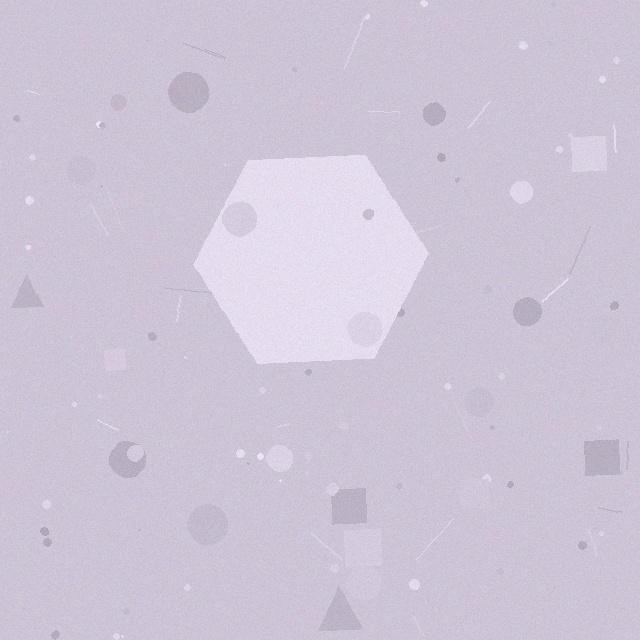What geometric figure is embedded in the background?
A hexagon is embedded in the background.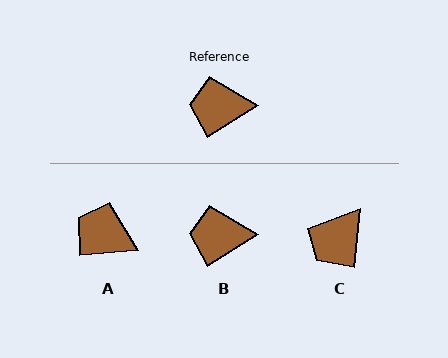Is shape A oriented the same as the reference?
No, it is off by about 27 degrees.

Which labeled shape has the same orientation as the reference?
B.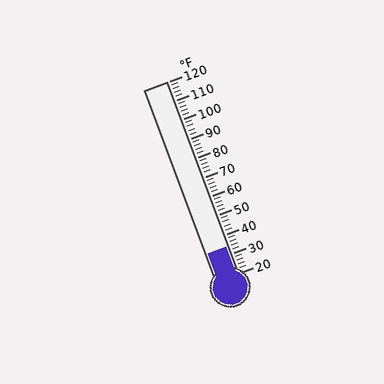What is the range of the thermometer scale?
The thermometer scale ranges from 20°F to 120°F.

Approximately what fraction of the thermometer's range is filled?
The thermometer is filled to approximately 15% of its range.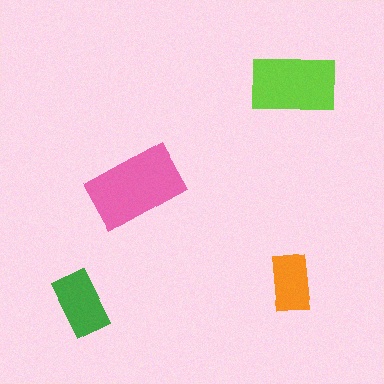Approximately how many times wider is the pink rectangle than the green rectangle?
About 1.5 times wider.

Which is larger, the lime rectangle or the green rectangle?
The lime one.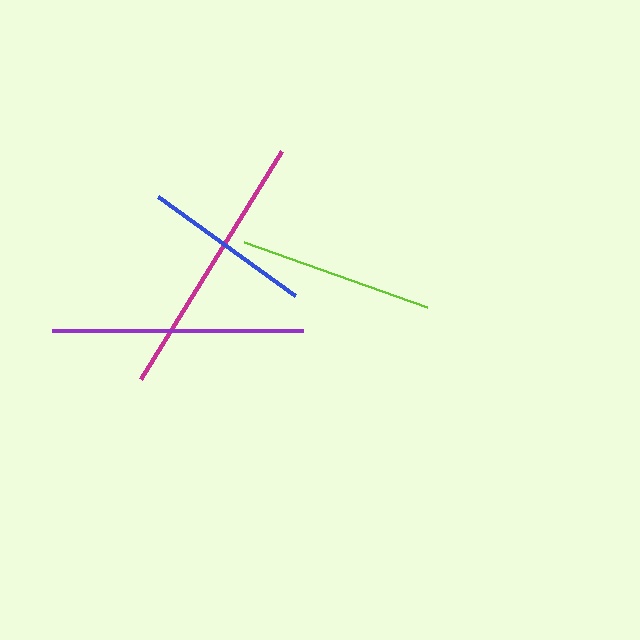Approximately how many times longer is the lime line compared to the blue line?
The lime line is approximately 1.1 times the length of the blue line.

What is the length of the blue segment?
The blue segment is approximately 169 pixels long.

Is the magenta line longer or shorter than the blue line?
The magenta line is longer than the blue line.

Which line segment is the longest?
The magenta line is the longest at approximately 267 pixels.